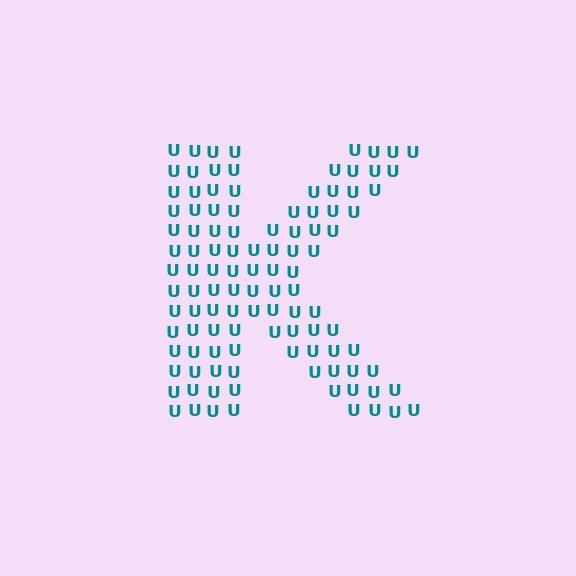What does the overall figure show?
The overall figure shows the letter K.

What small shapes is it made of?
It is made of small letter U's.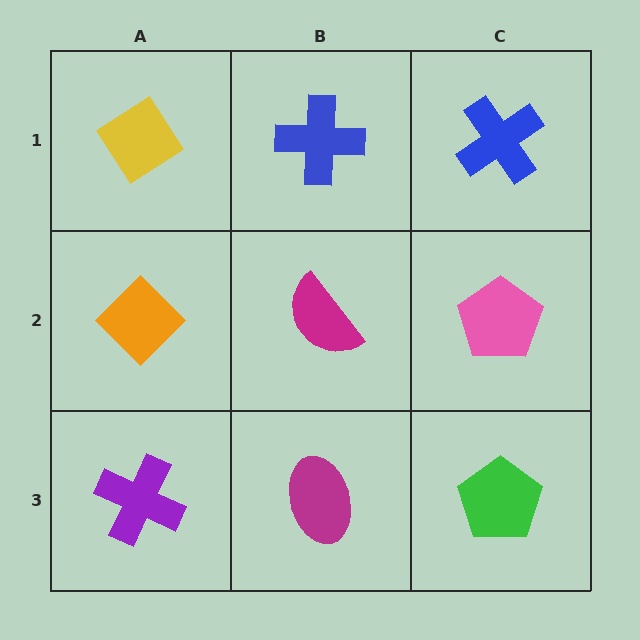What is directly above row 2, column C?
A blue cross.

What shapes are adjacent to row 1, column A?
An orange diamond (row 2, column A), a blue cross (row 1, column B).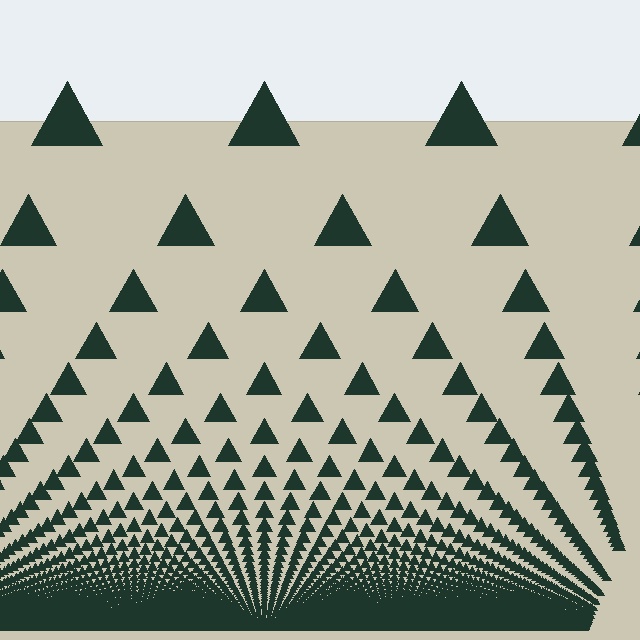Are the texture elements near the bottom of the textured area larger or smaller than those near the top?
Smaller. The gradient is inverted — elements near the bottom are smaller and denser.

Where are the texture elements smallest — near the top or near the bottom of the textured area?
Near the bottom.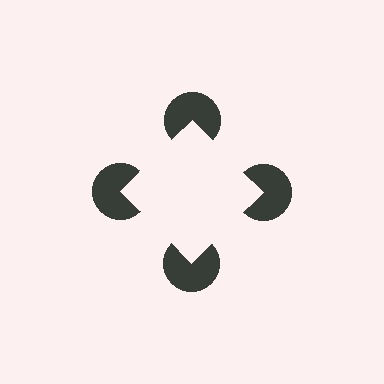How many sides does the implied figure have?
4 sides.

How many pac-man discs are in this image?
There are 4 — one at each vertex of the illusory square.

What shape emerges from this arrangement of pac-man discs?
An illusory square — its edges are inferred from the aligned wedge cuts in the pac-man discs, not physically drawn.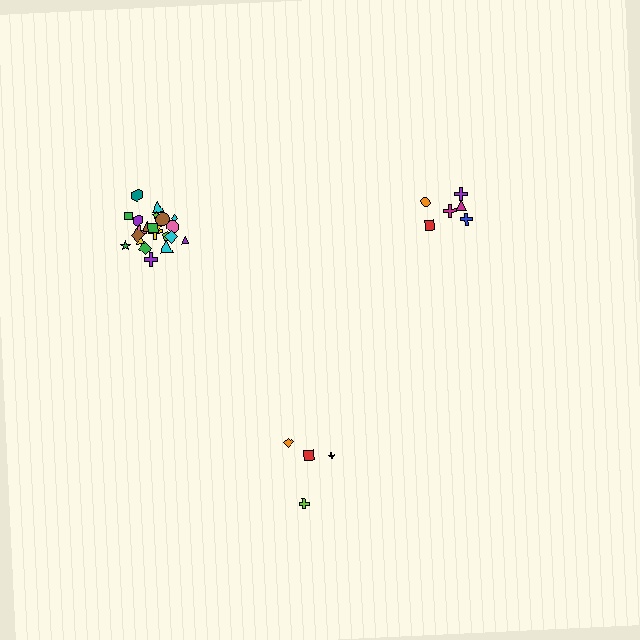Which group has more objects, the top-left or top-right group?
The top-left group.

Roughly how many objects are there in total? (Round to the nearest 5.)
Roughly 30 objects in total.